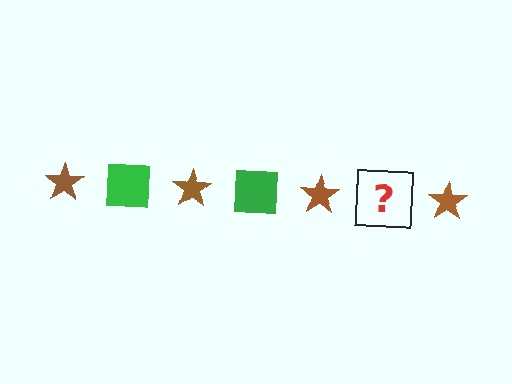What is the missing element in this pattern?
The missing element is a green square.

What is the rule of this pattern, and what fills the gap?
The rule is that the pattern alternates between brown star and green square. The gap should be filled with a green square.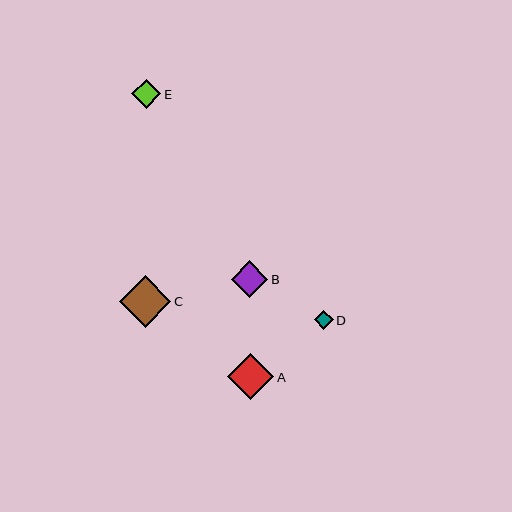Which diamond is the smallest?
Diamond D is the smallest with a size of approximately 19 pixels.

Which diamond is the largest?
Diamond C is the largest with a size of approximately 52 pixels.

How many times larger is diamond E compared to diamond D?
Diamond E is approximately 1.6 times the size of diamond D.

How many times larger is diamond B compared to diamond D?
Diamond B is approximately 2.0 times the size of diamond D.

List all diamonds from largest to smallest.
From largest to smallest: C, A, B, E, D.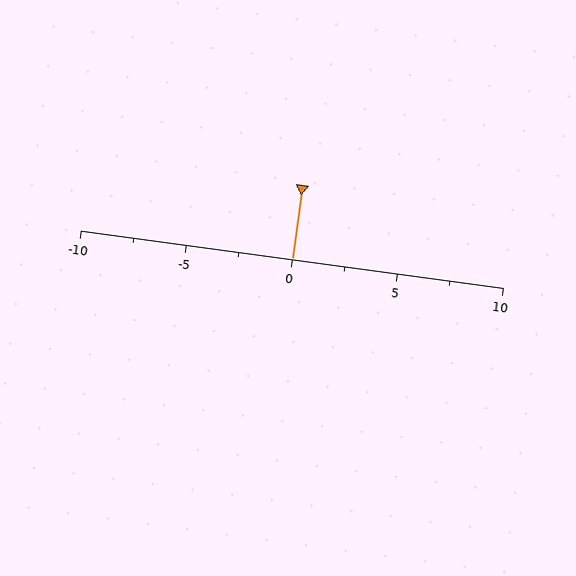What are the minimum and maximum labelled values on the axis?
The axis runs from -10 to 10.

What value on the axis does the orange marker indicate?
The marker indicates approximately 0.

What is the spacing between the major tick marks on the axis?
The major ticks are spaced 5 apart.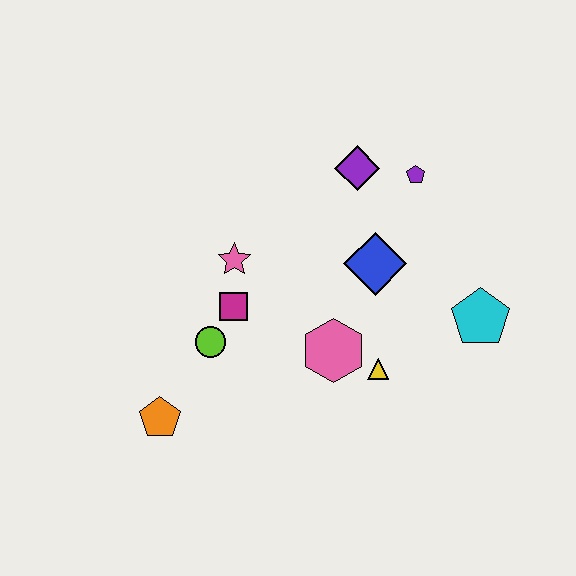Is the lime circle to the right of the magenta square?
No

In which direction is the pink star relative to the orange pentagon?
The pink star is above the orange pentagon.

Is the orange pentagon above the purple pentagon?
No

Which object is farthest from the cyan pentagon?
The orange pentagon is farthest from the cyan pentagon.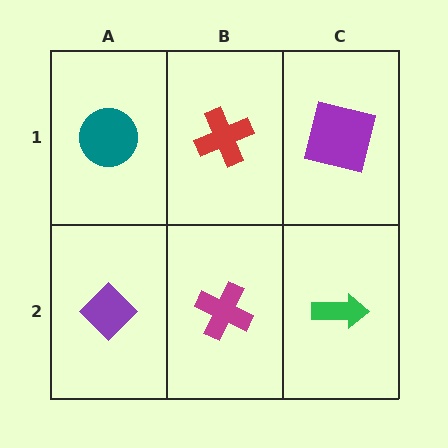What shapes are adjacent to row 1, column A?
A purple diamond (row 2, column A), a red cross (row 1, column B).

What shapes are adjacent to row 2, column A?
A teal circle (row 1, column A), a magenta cross (row 2, column B).